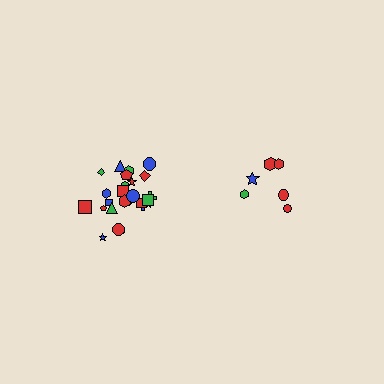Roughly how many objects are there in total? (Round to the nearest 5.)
Roughly 30 objects in total.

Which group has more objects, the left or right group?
The left group.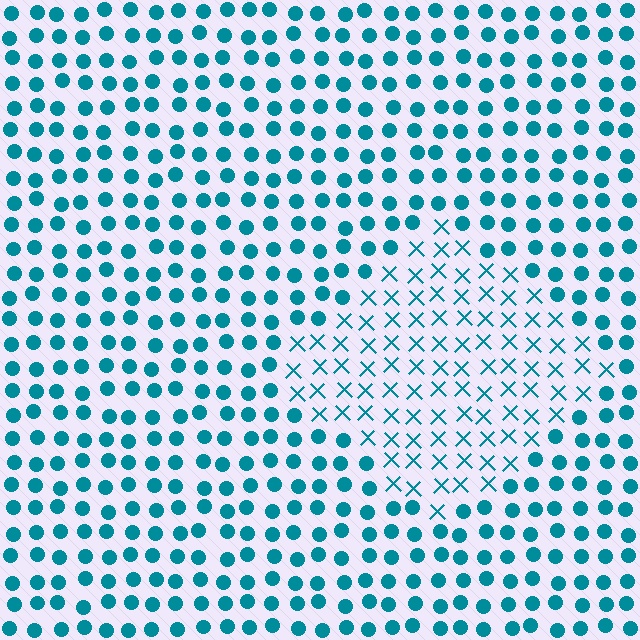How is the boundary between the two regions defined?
The boundary is defined by a change in element shape: X marks inside vs. circles outside. All elements share the same color and spacing.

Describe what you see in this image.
The image is filled with small teal elements arranged in a uniform grid. A diamond-shaped region contains X marks, while the surrounding area contains circles. The boundary is defined purely by the change in element shape.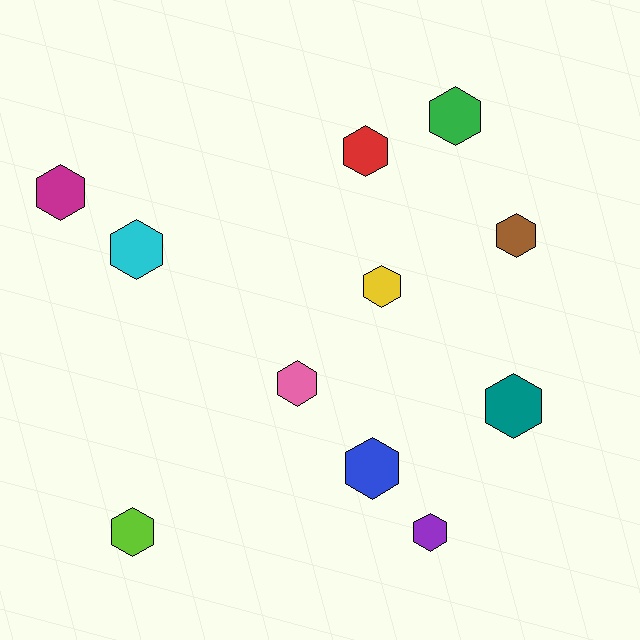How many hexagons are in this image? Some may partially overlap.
There are 11 hexagons.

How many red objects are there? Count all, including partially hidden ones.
There is 1 red object.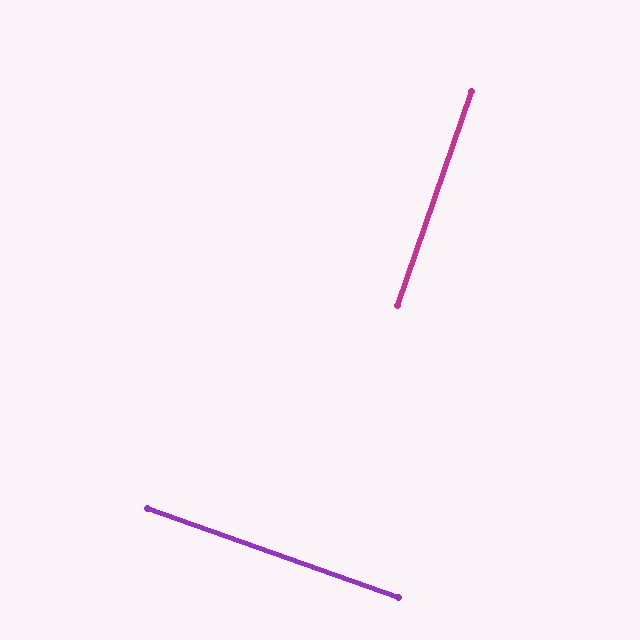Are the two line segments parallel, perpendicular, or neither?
Perpendicular — they meet at approximately 90°.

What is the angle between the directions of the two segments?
Approximately 90 degrees.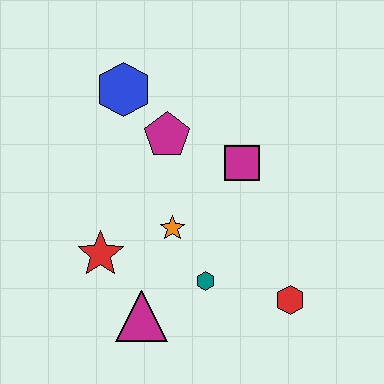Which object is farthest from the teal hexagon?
The blue hexagon is farthest from the teal hexagon.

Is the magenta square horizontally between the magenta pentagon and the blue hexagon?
No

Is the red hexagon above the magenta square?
No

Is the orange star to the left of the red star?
No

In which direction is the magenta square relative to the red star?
The magenta square is to the right of the red star.